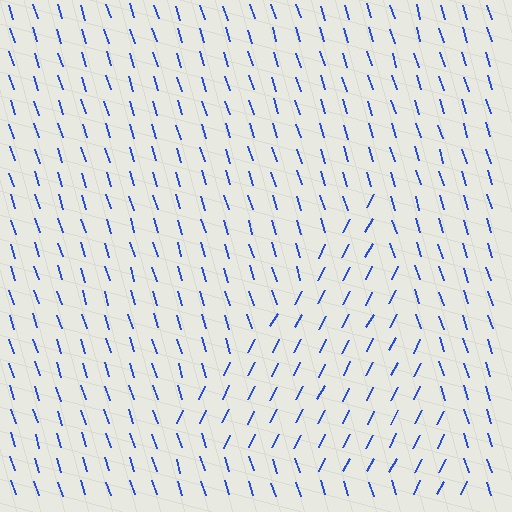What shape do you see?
I see a triangle.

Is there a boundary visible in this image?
Yes, there is a texture boundary formed by a change in line orientation.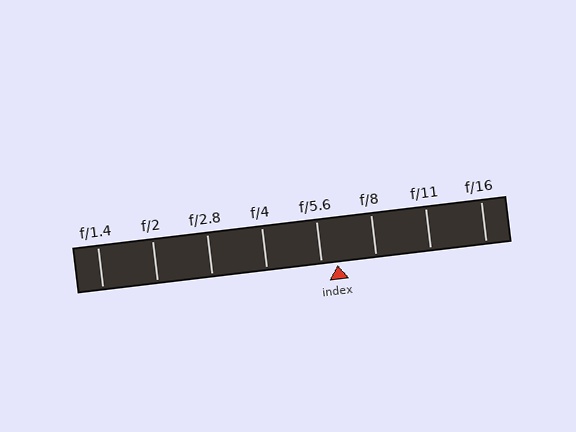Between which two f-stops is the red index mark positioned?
The index mark is between f/5.6 and f/8.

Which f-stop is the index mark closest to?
The index mark is closest to f/5.6.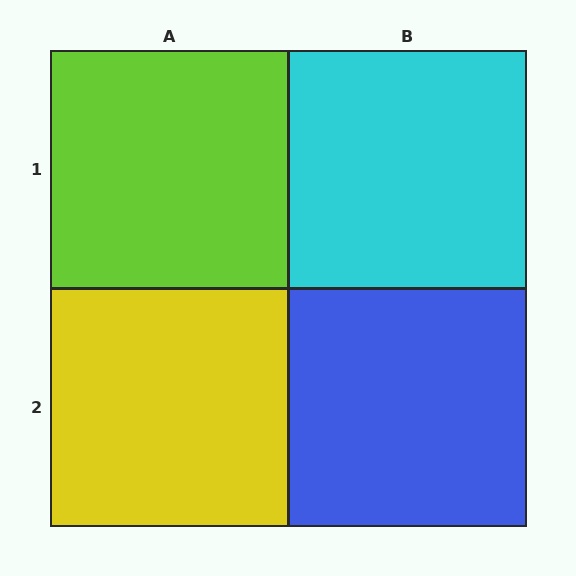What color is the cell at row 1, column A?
Lime.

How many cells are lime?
1 cell is lime.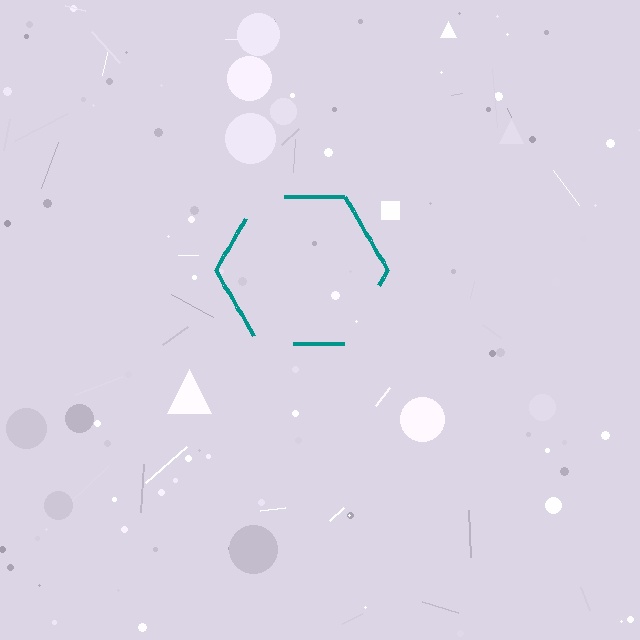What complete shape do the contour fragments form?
The contour fragments form a hexagon.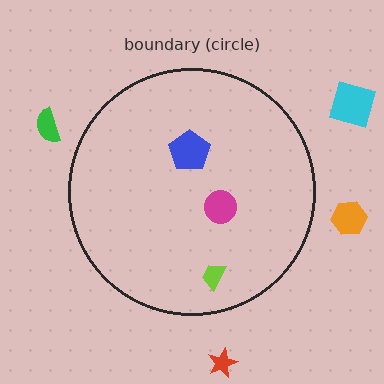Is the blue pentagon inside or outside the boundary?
Inside.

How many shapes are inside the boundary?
3 inside, 4 outside.